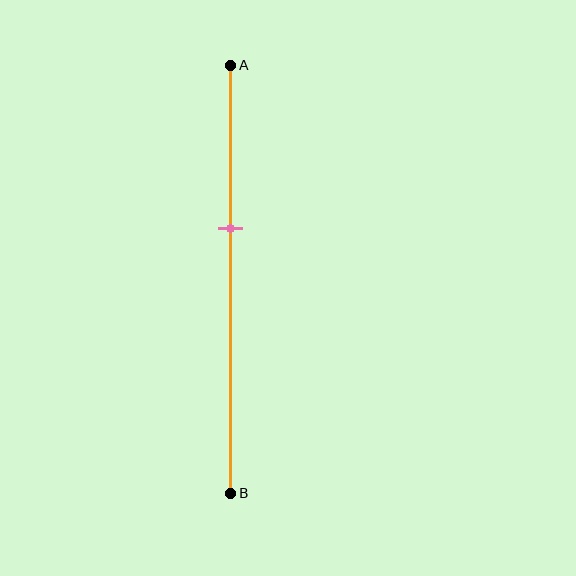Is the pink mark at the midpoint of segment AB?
No, the mark is at about 40% from A, not at the 50% midpoint.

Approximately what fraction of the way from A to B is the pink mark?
The pink mark is approximately 40% of the way from A to B.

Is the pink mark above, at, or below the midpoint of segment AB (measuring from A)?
The pink mark is above the midpoint of segment AB.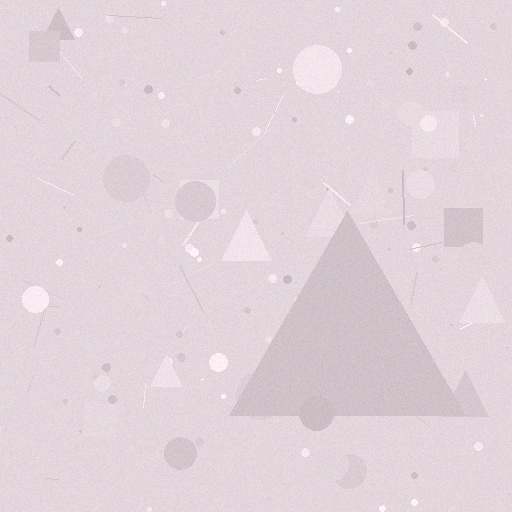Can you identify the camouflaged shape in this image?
The camouflaged shape is a triangle.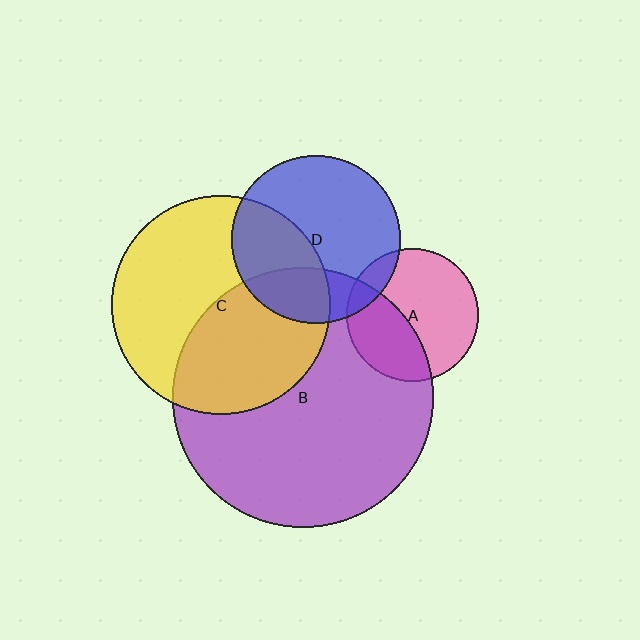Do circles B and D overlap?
Yes.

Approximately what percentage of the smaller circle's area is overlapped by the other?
Approximately 25%.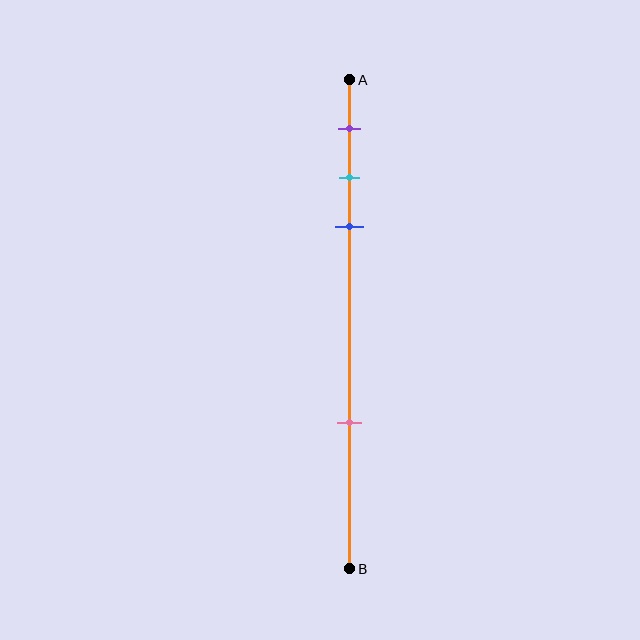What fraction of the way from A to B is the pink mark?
The pink mark is approximately 70% (0.7) of the way from A to B.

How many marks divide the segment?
There are 4 marks dividing the segment.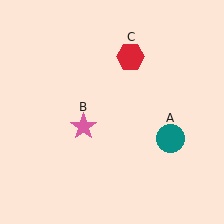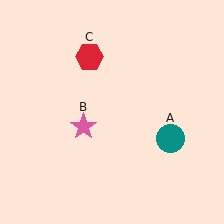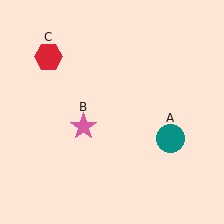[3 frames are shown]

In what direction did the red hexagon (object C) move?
The red hexagon (object C) moved left.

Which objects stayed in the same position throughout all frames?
Teal circle (object A) and pink star (object B) remained stationary.